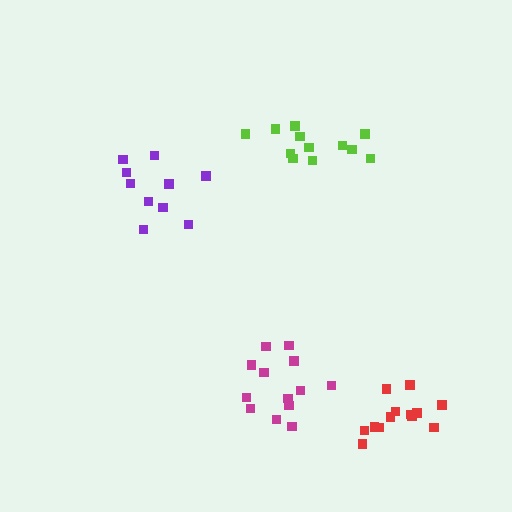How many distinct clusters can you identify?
There are 4 distinct clusters.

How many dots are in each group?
Group 1: 10 dots, Group 2: 12 dots, Group 3: 13 dots, Group 4: 13 dots (48 total).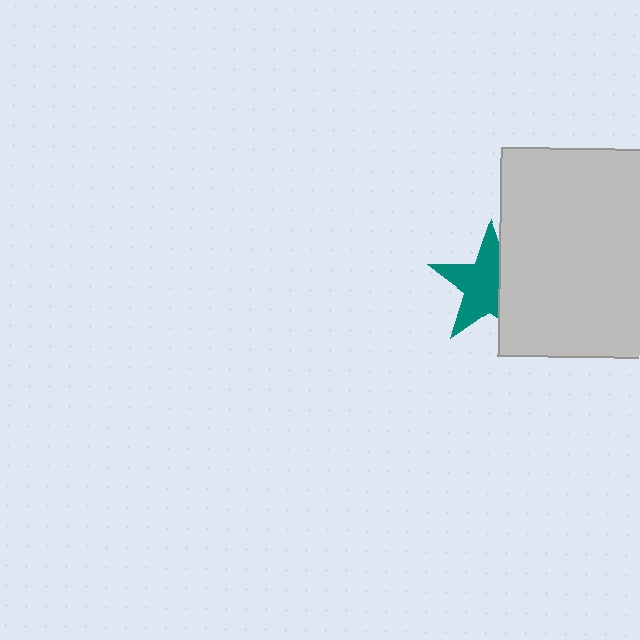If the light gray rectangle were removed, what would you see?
You would see the complete teal star.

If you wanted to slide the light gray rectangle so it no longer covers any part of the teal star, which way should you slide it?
Slide it right — that is the most direct way to separate the two shapes.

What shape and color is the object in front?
The object in front is a light gray rectangle.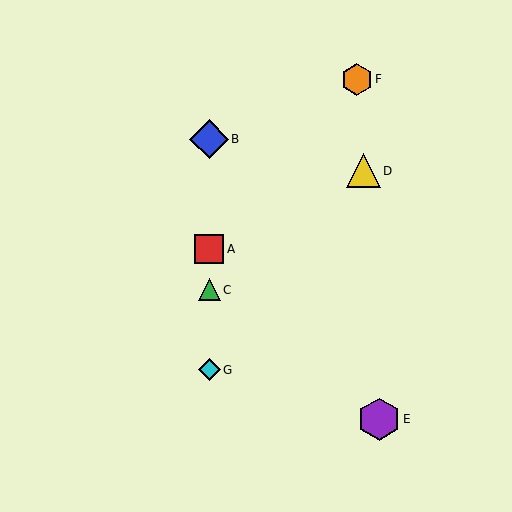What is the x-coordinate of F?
Object F is at x≈357.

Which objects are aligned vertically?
Objects A, B, C, G are aligned vertically.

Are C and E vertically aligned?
No, C is at x≈209 and E is at x≈379.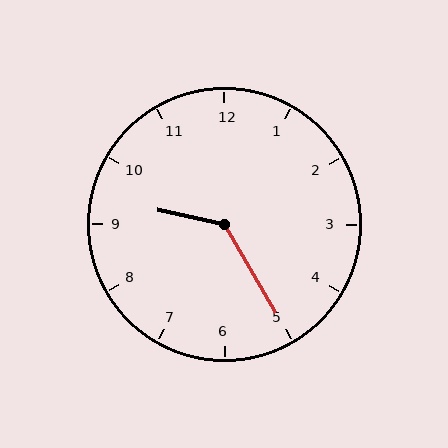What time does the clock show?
9:25.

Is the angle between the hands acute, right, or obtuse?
It is obtuse.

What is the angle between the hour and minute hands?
Approximately 132 degrees.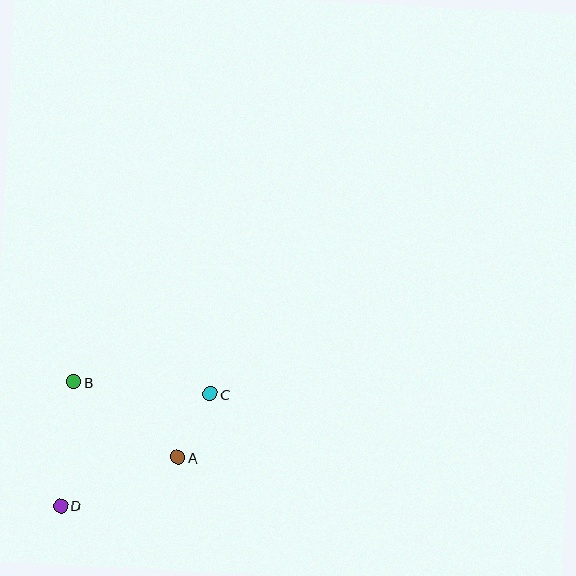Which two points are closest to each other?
Points A and C are closest to each other.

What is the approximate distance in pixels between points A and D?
The distance between A and D is approximately 127 pixels.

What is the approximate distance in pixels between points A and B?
The distance between A and B is approximately 129 pixels.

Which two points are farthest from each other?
Points C and D are farthest from each other.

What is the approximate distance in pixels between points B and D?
The distance between B and D is approximately 125 pixels.